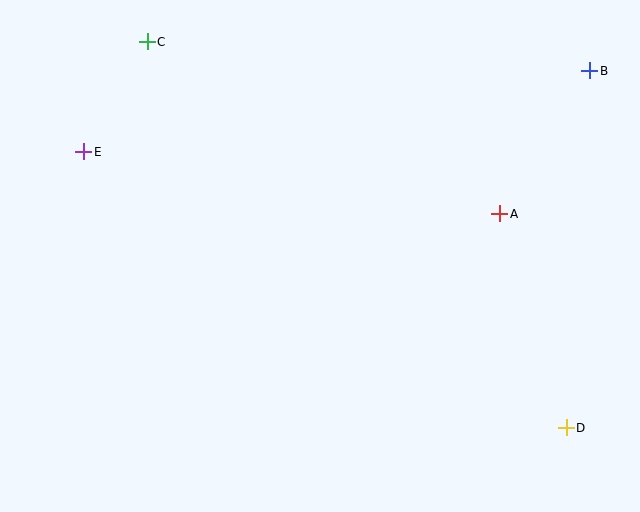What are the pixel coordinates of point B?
Point B is at (590, 71).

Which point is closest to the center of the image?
Point A at (500, 214) is closest to the center.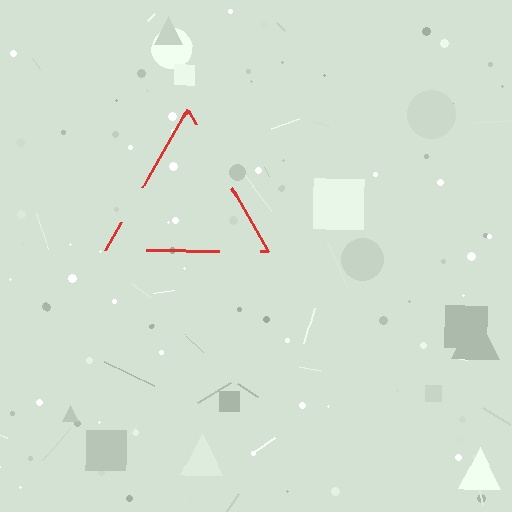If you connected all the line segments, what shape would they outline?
They would outline a triangle.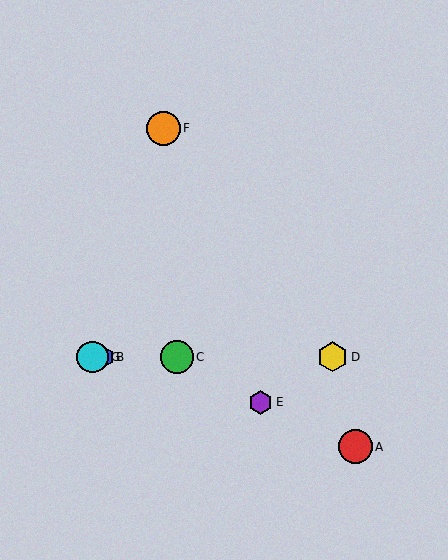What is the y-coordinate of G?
Object G is at y≈357.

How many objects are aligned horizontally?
4 objects (B, C, D, G) are aligned horizontally.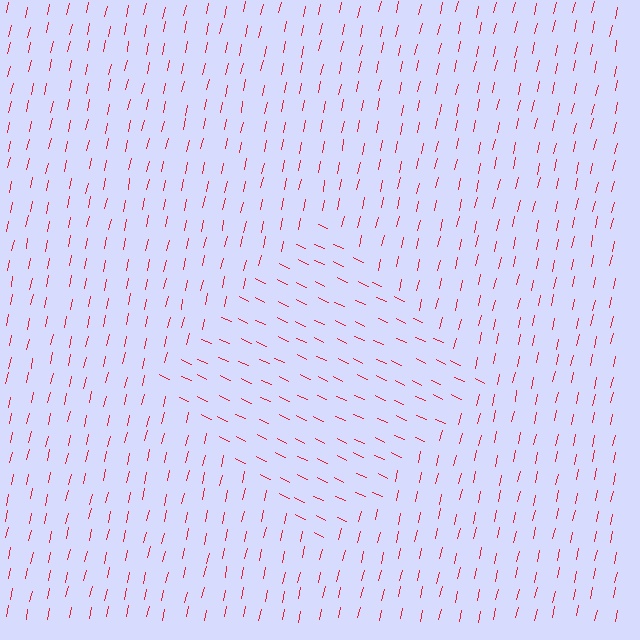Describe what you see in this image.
The image is filled with small red line segments. A diamond region in the image has lines oriented differently from the surrounding lines, creating a visible texture boundary.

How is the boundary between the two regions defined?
The boundary is defined purely by a change in line orientation (approximately 78 degrees difference). All lines are the same color and thickness.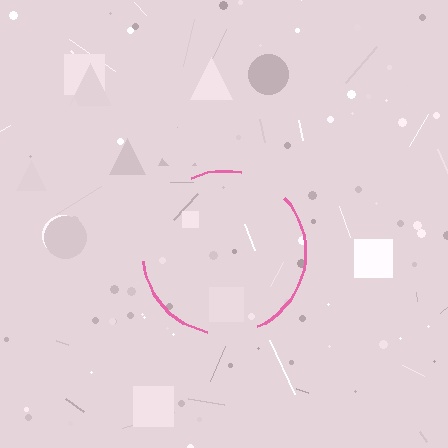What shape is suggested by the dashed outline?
The dashed outline suggests a circle.